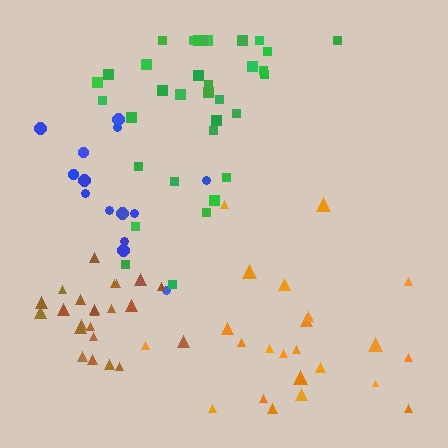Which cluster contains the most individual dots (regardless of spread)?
Green (34).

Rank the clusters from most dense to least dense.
brown, green, orange, blue.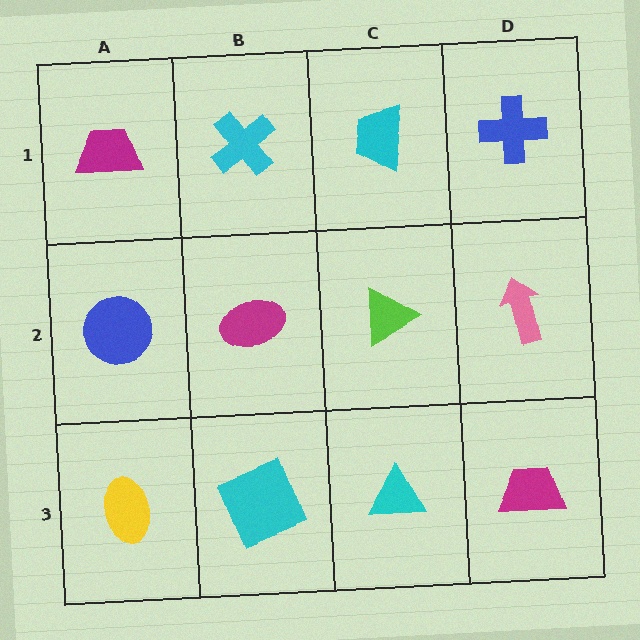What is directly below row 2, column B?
A cyan square.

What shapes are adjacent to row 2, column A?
A magenta trapezoid (row 1, column A), a yellow ellipse (row 3, column A), a magenta ellipse (row 2, column B).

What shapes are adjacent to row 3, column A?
A blue circle (row 2, column A), a cyan square (row 3, column B).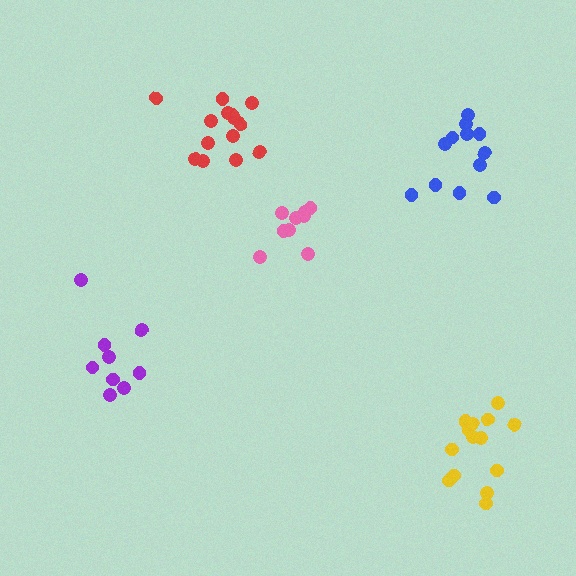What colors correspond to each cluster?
The clusters are colored: blue, yellow, purple, pink, red.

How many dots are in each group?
Group 1: 12 dots, Group 2: 14 dots, Group 3: 9 dots, Group 4: 9 dots, Group 5: 14 dots (58 total).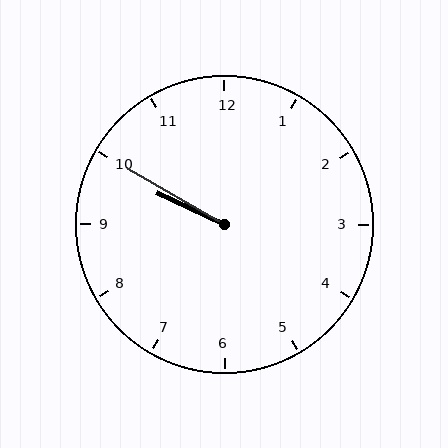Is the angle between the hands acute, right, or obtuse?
It is acute.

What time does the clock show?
9:50.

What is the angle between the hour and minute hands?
Approximately 5 degrees.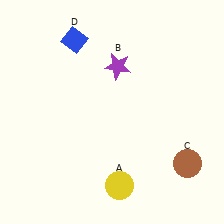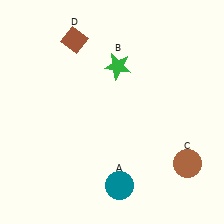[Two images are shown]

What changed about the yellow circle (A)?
In Image 1, A is yellow. In Image 2, it changed to teal.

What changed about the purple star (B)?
In Image 1, B is purple. In Image 2, it changed to green.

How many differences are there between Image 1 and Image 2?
There are 3 differences between the two images.